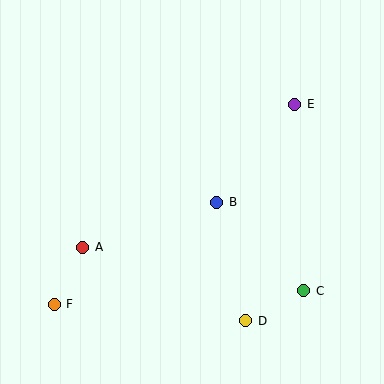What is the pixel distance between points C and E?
The distance between C and E is 187 pixels.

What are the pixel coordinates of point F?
Point F is at (54, 304).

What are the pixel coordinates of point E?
Point E is at (295, 104).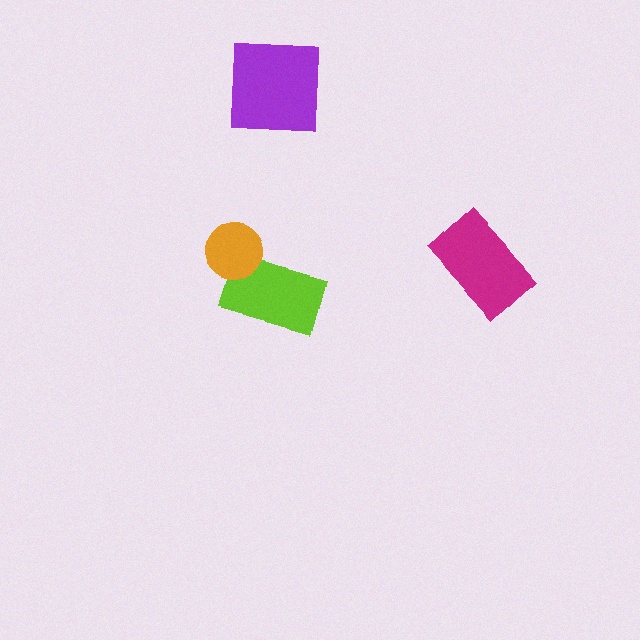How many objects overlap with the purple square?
0 objects overlap with the purple square.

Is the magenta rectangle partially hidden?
No, no other shape covers it.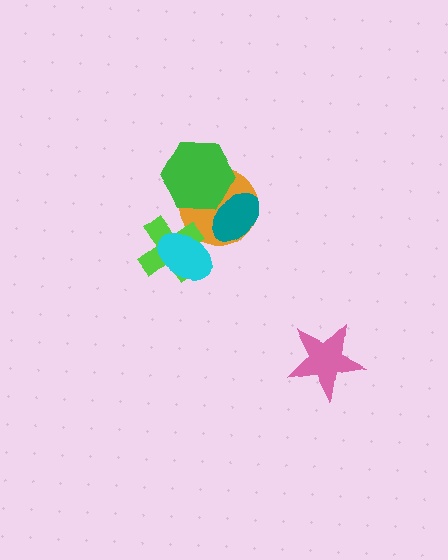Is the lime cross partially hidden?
Yes, it is partially covered by another shape.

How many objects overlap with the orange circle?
4 objects overlap with the orange circle.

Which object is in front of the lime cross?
The cyan ellipse is in front of the lime cross.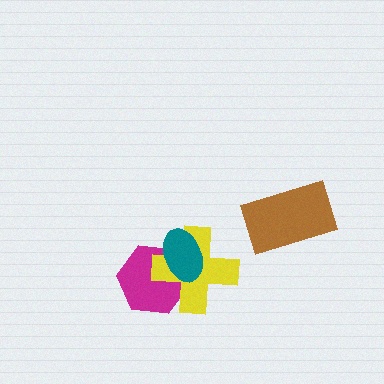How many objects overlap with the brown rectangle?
0 objects overlap with the brown rectangle.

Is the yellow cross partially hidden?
Yes, it is partially covered by another shape.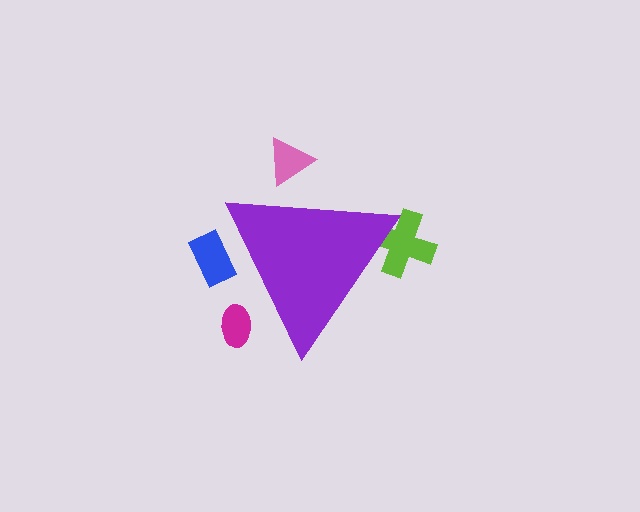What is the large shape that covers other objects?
A purple triangle.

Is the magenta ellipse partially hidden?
Yes, the magenta ellipse is partially hidden behind the purple triangle.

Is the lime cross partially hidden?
Yes, the lime cross is partially hidden behind the purple triangle.